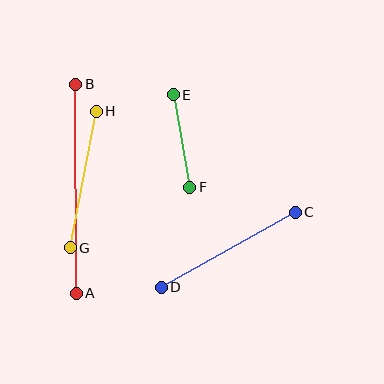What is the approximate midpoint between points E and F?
The midpoint is at approximately (182, 141) pixels.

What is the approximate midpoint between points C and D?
The midpoint is at approximately (228, 250) pixels.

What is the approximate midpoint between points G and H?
The midpoint is at approximately (83, 180) pixels.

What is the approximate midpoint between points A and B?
The midpoint is at approximately (76, 189) pixels.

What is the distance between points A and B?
The distance is approximately 209 pixels.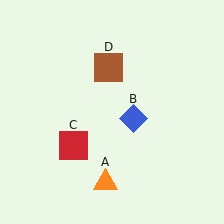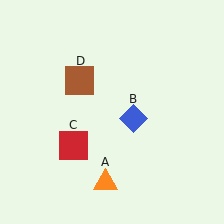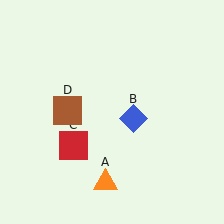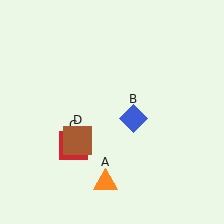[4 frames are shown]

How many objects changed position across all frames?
1 object changed position: brown square (object D).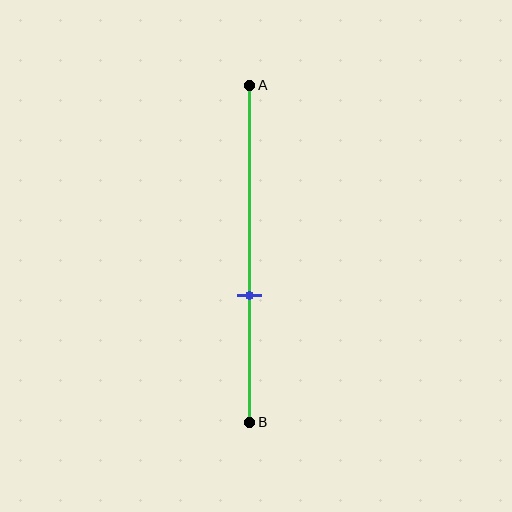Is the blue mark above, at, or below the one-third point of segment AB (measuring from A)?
The blue mark is below the one-third point of segment AB.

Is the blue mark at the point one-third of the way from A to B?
No, the mark is at about 60% from A, not at the 33% one-third point.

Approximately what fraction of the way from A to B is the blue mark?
The blue mark is approximately 60% of the way from A to B.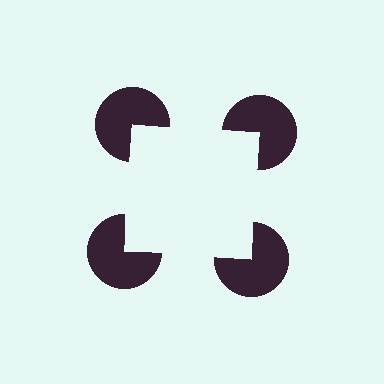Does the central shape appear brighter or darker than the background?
It typically appears slightly brighter than the background, even though no actual brightness change is drawn.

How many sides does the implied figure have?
4 sides.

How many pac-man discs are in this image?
There are 4 — one at each vertex of the illusory square.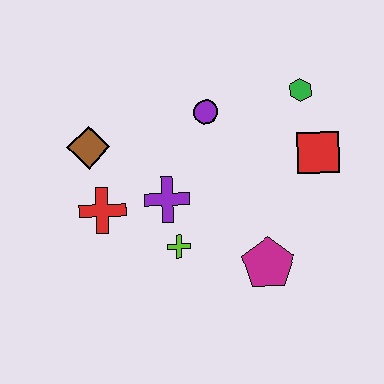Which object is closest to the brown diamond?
The red cross is closest to the brown diamond.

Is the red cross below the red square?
Yes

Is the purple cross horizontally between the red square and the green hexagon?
No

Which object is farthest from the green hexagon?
The red cross is farthest from the green hexagon.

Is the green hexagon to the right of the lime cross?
Yes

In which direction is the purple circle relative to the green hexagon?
The purple circle is to the left of the green hexagon.